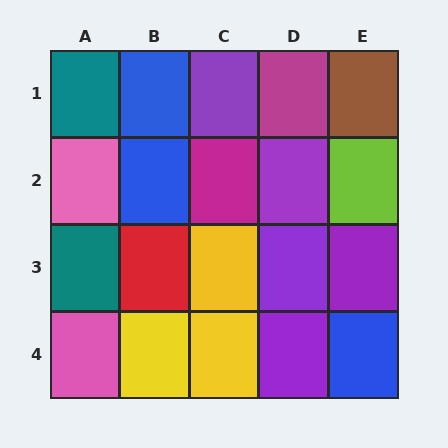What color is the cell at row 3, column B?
Red.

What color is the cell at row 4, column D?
Purple.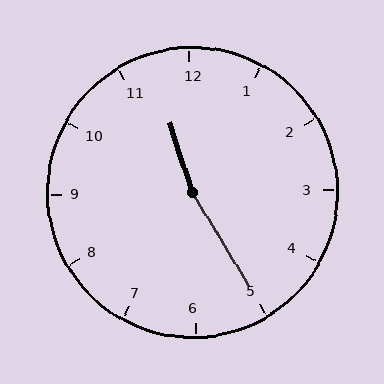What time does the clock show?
11:25.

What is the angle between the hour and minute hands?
Approximately 168 degrees.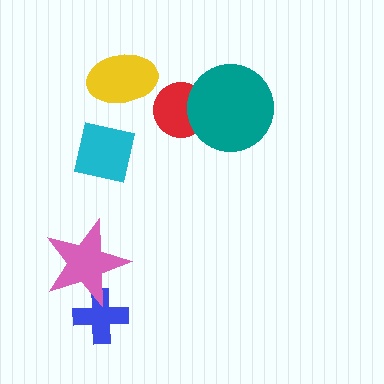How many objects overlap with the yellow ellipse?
0 objects overlap with the yellow ellipse.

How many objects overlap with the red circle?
1 object overlaps with the red circle.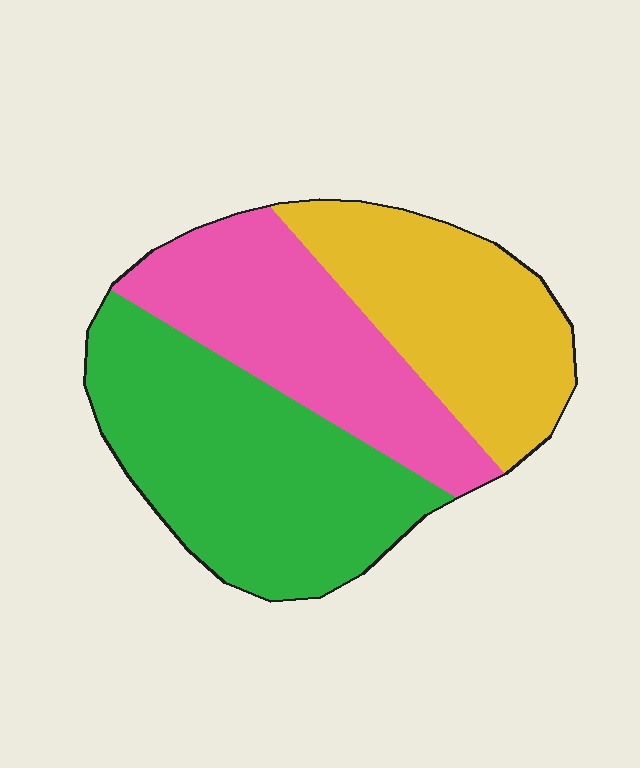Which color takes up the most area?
Green, at roughly 40%.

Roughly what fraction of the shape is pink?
Pink covers about 30% of the shape.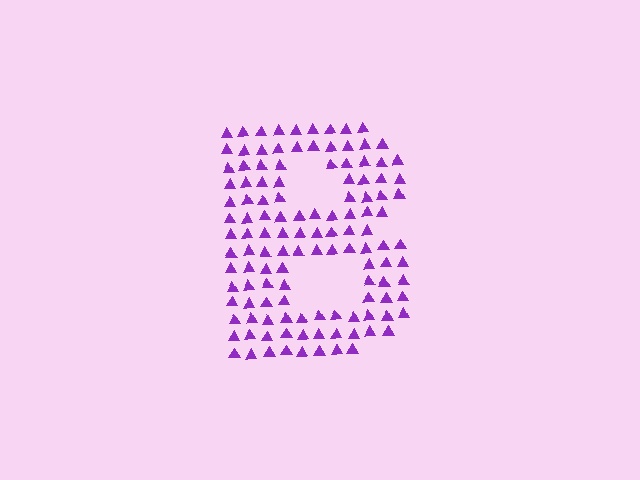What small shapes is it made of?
It is made of small triangles.